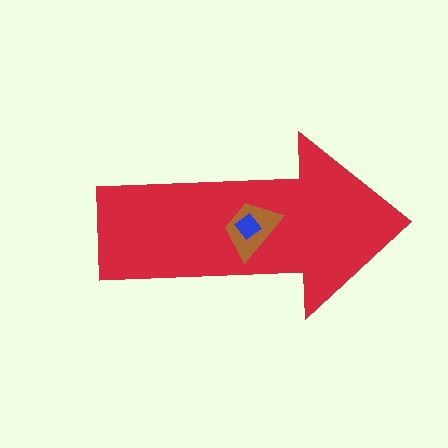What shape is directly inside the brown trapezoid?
The blue diamond.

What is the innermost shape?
The blue diamond.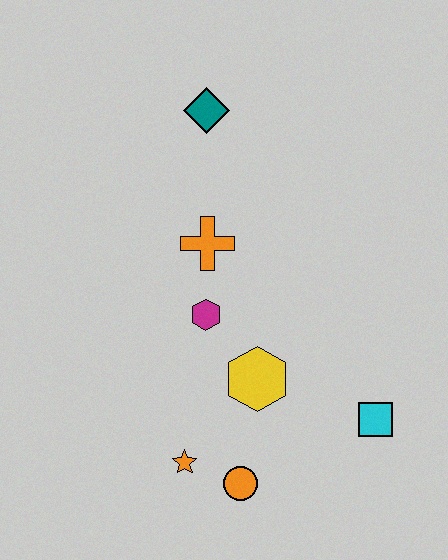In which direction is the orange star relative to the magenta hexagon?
The orange star is below the magenta hexagon.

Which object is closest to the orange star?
The orange circle is closest to the orange star.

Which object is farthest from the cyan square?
The teal diamond is farthest from the cyan square.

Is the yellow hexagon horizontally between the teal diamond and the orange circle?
No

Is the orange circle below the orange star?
Yes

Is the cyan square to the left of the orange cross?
No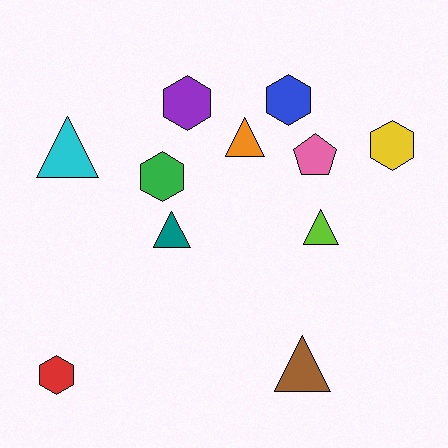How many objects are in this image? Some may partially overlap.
There are 11 objects.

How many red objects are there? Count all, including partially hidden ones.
There is 1 red object.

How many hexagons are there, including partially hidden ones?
There are 5 hexagons.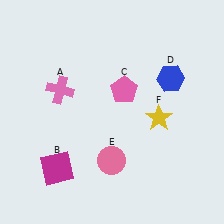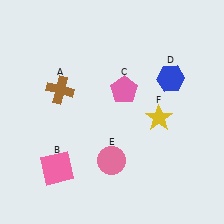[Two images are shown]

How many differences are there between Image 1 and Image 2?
There are 2 differences between the two images.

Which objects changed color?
A changed from pink to brown. B changed from magenta to pink.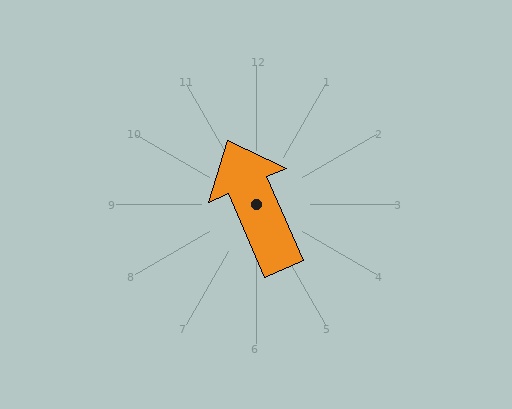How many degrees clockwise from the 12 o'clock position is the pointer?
Approximately 336 degrees.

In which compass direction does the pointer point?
Northwest.